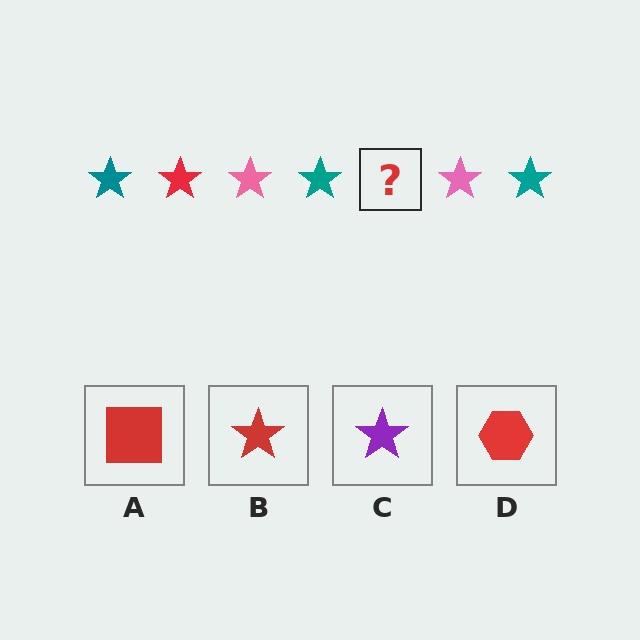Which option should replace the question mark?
Option B.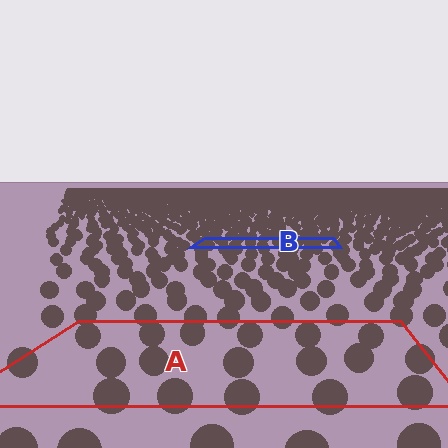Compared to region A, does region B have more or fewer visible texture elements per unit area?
Region B has more texture elements per unit area — they are packed more densely because it is farther away.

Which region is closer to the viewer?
Region A is closer. The texture elements there are larger and more spread out.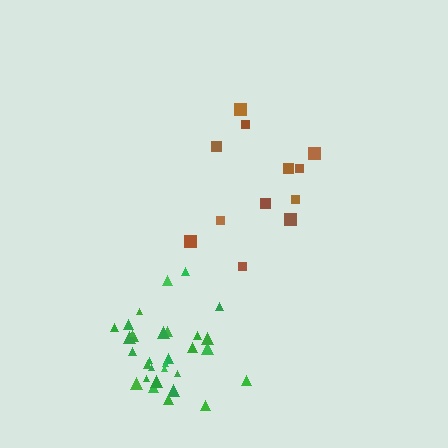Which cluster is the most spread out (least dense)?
Brown.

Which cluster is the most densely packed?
Green.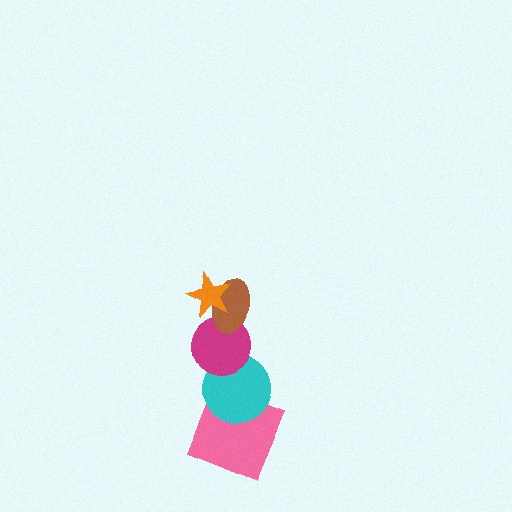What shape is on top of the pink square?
The cyan circle is on top of the pink square.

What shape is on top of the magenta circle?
The brown ellipse is on top of the magenta circle.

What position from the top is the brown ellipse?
The brown ellipse is 2nd from the top.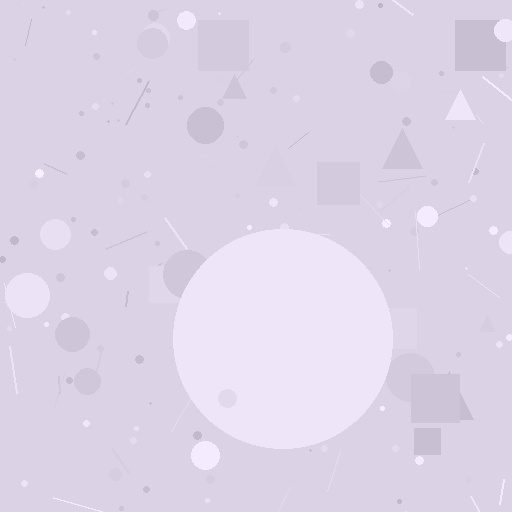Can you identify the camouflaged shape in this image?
The camouflaged shape is a circle.